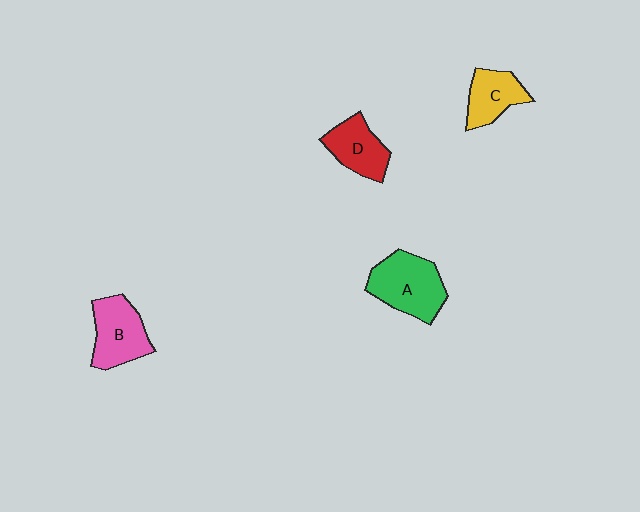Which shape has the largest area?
Shape A (green).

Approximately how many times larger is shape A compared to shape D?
Approximately 1.4 times.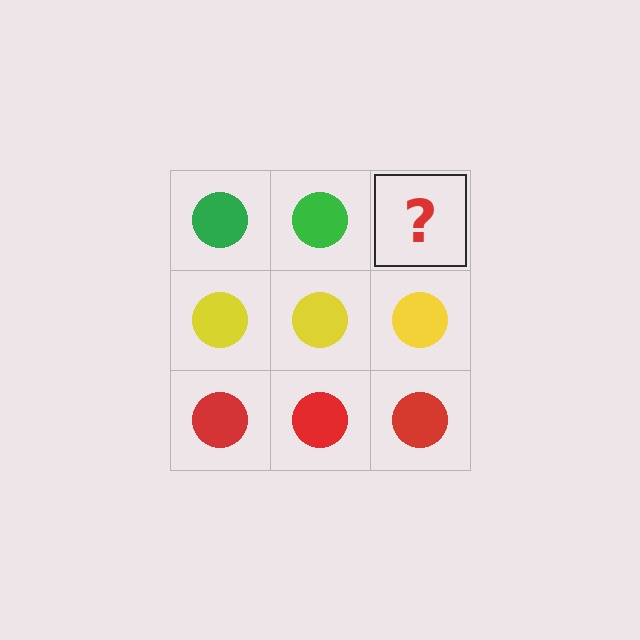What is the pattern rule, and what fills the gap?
The rule is that each row has a consistent color. The gap should be filled with a green circle.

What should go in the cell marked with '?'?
The missing cell should contain a green circle.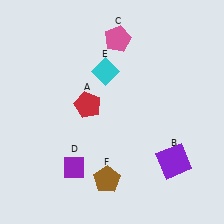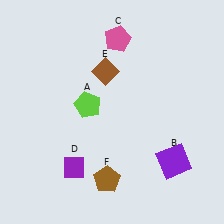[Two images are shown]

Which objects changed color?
A changed from red to lime. E changed from cyan to brown.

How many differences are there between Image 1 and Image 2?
There are 2 differences between the two images.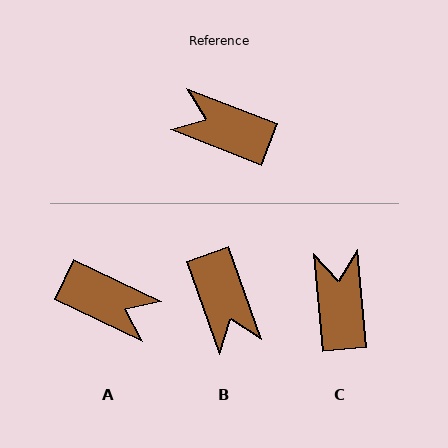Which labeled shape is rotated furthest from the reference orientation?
A, about 176 degrees away.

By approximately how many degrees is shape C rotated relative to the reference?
Approximately 63 degrees clockwise.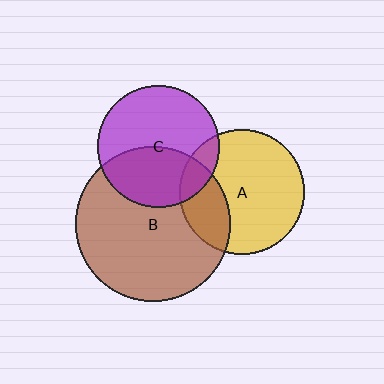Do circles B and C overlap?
Yes.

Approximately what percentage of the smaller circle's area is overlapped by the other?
Approximately 40%.